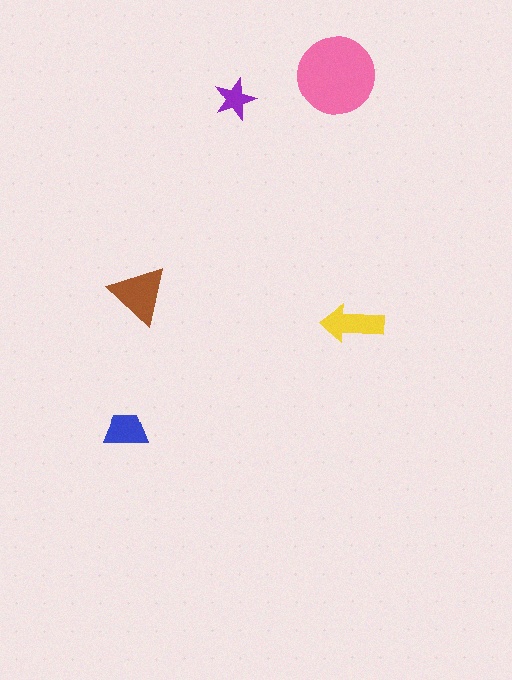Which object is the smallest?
The purple star.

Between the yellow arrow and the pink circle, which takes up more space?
The pink circle.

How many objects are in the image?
There are 5 objects in the image.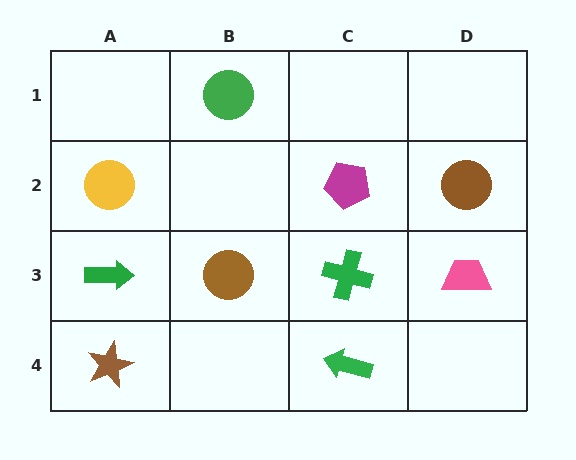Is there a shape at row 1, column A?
No, that cell is empty.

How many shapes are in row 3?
4 shapes.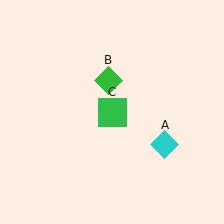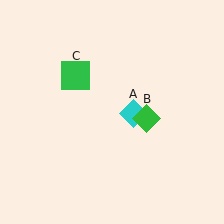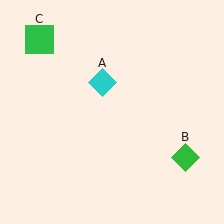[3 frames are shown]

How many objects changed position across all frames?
3 objects changed position: cyan diamond (object A), green diamond (object B), green square (object C).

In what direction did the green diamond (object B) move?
The green diamond (object B) moved down and to the right.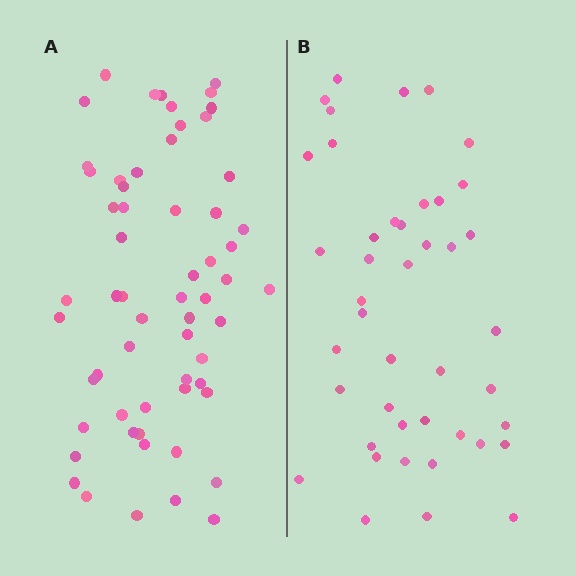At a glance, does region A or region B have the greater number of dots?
Region A (the left region) has more dots.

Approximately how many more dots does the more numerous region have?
Region A has approximately 15 more dots than region B.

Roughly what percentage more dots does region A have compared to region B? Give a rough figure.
About 40% more.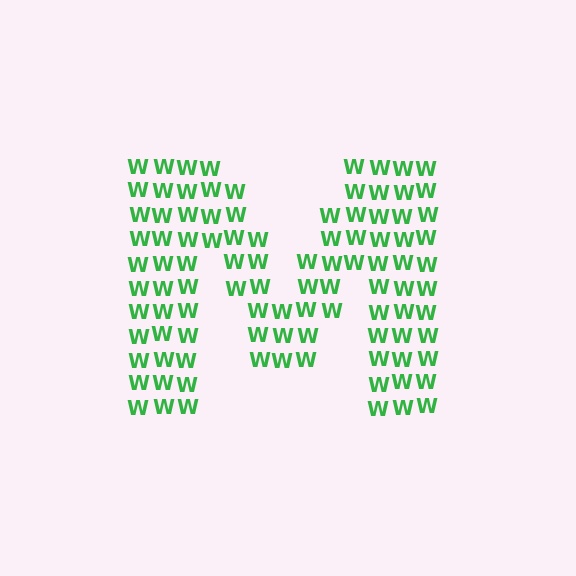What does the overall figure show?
The overall figure shows the letter M.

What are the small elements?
The small elements are letter W's.